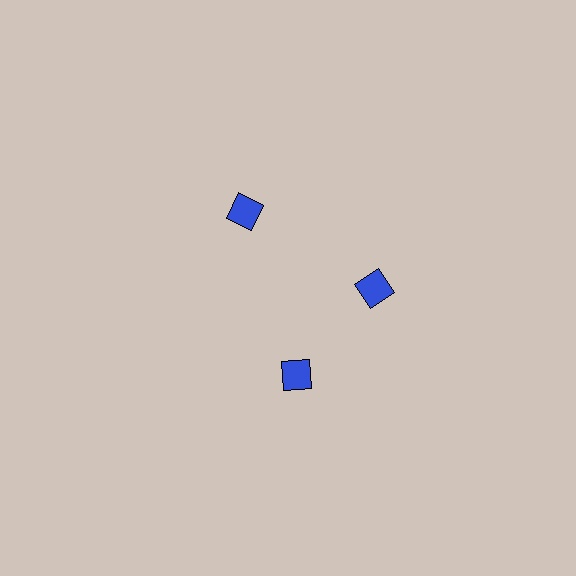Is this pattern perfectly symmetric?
No. The 3 blue squares are arranged in a ring, but one element near the 7 o'clock position is rotated out of alignment along the ring, breaking the 3-fold rotational symmetry.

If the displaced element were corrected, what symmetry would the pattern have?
It would have 3-fold rotational symmetry — the pattern would map onto itself every 120 degrees.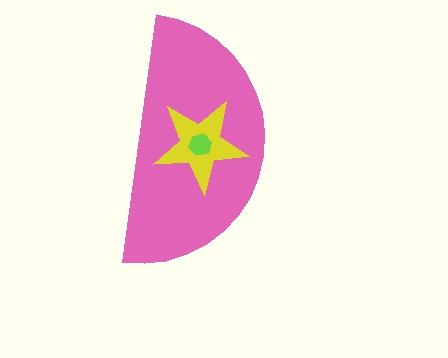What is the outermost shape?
The pink semicircle.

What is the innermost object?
The lime hexagon.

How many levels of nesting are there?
3.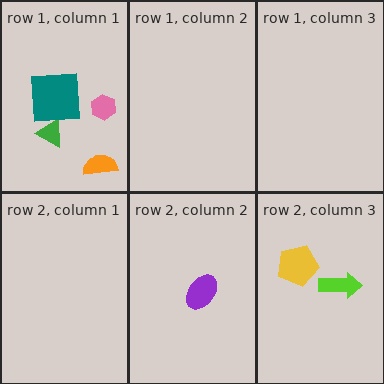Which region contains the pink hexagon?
The row 1, column 1 region.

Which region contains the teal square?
The row 1, column 1 region.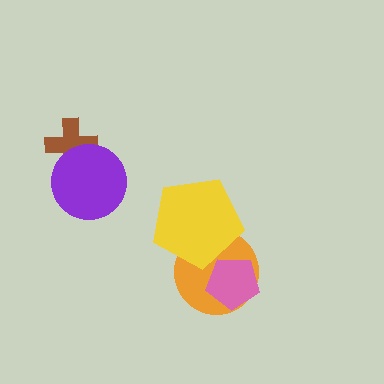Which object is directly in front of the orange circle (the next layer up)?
The pink pentagon is directly in front of the orange circle.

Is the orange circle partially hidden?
Yes, it is partially covered by another shape.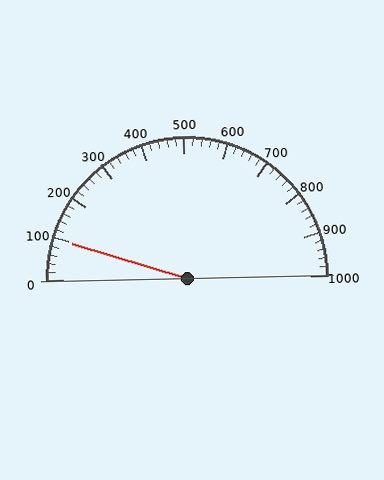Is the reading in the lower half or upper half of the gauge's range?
The reading is in the lower half of the range (0 to 1000).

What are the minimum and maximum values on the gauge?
The gauge ranges from 0 to 1000.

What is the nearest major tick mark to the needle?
The nearest major tick mark is 100.